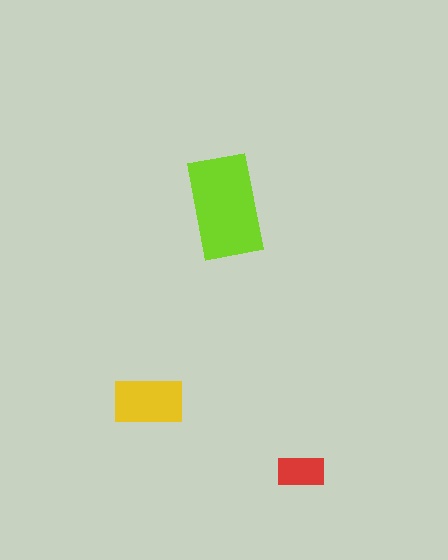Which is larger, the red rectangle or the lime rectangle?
The lime one.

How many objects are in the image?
There are 3 objects in the image.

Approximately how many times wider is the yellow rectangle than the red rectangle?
About 1.5 times wider.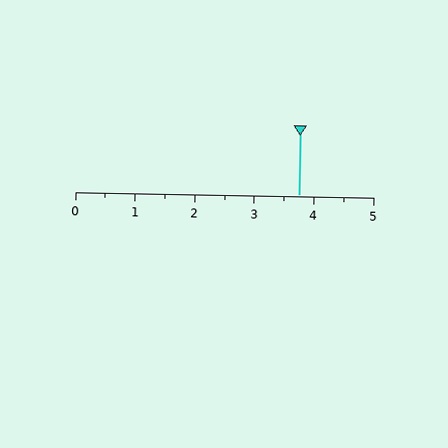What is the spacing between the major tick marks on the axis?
The major ticks are spaced 1 apart.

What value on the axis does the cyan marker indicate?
The marker indicates approximately 3.8.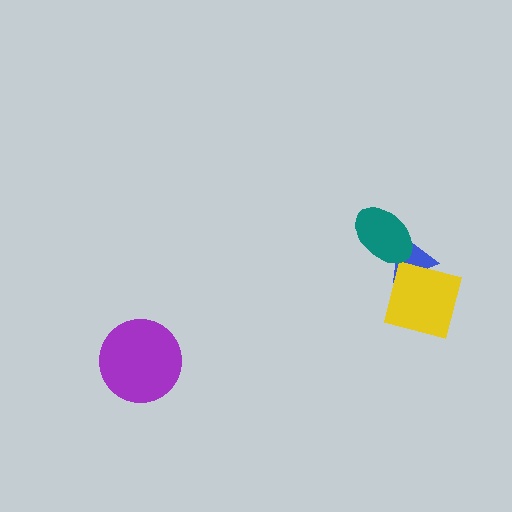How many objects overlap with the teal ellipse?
1 object overlaps with the teal ellipse.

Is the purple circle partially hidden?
No, no other shape covers it.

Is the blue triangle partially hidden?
Yes, it is partially covered by another shape.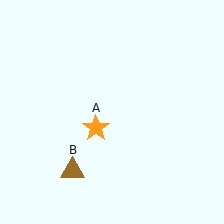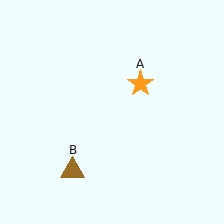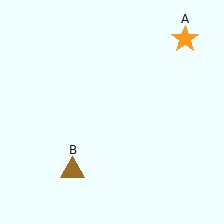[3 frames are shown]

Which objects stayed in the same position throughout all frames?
Brown triangle (object B) remained stationary.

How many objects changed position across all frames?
1 object changed position: orange star (object A).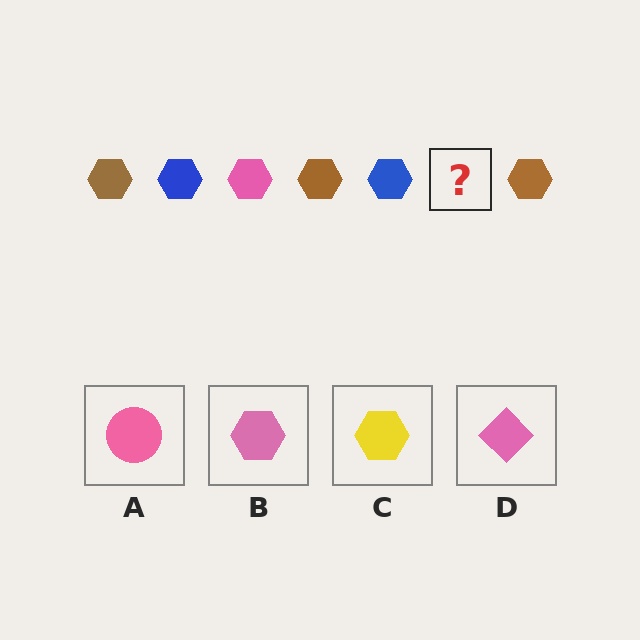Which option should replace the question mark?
Option B.